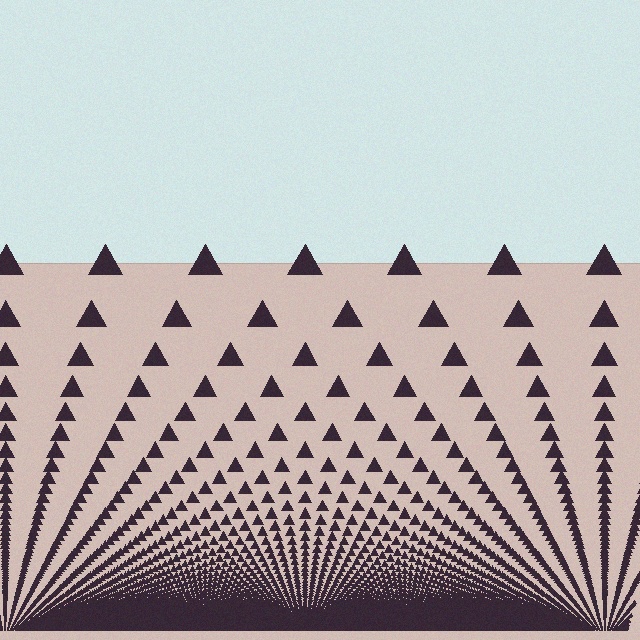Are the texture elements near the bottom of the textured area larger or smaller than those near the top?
Smaller. The gradient is inverted — elements near the bottom are smaller and denser.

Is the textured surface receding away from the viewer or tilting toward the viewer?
The surface appears to tilt toward the viewer. Texture elements get larger and sparser toward the top.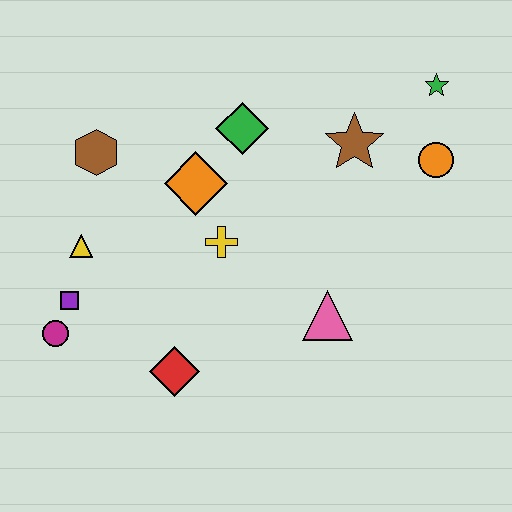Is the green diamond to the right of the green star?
No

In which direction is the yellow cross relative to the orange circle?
The yellow cross is to the left of the orange circle.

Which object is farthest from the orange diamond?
The green star is farthest from the orange diamond.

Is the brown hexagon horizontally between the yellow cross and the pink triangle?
No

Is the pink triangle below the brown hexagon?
Yes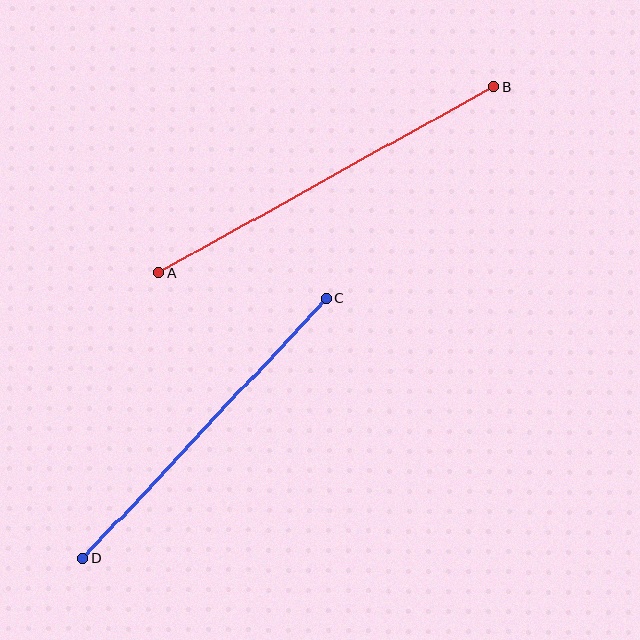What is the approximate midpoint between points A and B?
The midpoint is at approximately (326, 180) pixels.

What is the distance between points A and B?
The distance is approximately 382 pixels.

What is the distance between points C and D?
The distance is approximately 356 pixels.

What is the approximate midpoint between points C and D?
The midpoint is at approximately (205, 428) pixels.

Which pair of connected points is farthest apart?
Points A and B are farthest apart.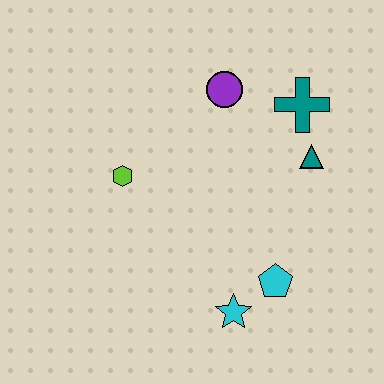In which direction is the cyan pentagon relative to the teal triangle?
The cyan pentagon is below the teal triangle.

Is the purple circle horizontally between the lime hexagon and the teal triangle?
Yes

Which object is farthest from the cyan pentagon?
The purple circle is farthest from the cyan pentagon.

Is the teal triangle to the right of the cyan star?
Yes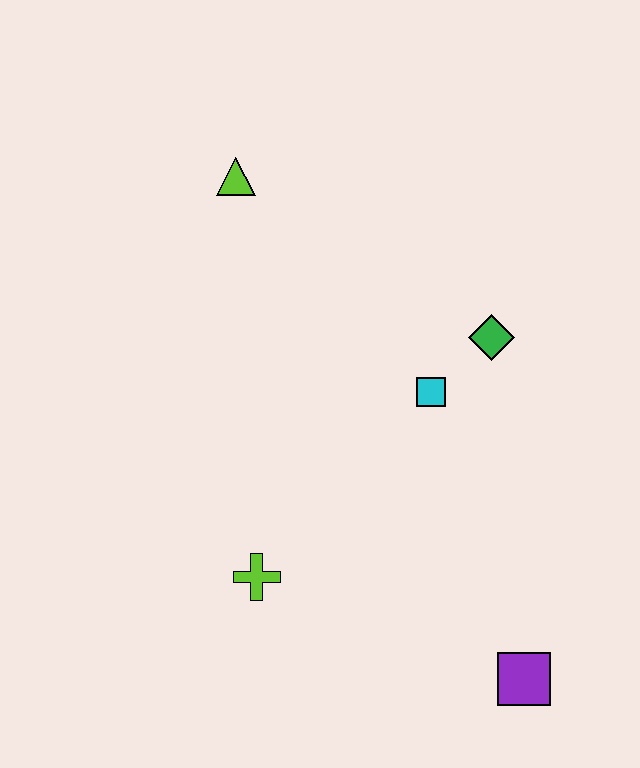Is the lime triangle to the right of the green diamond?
No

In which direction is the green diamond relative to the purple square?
The green diamond is above the purple square.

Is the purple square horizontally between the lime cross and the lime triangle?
No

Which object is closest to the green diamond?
The cyan square is closest to the green diamond.